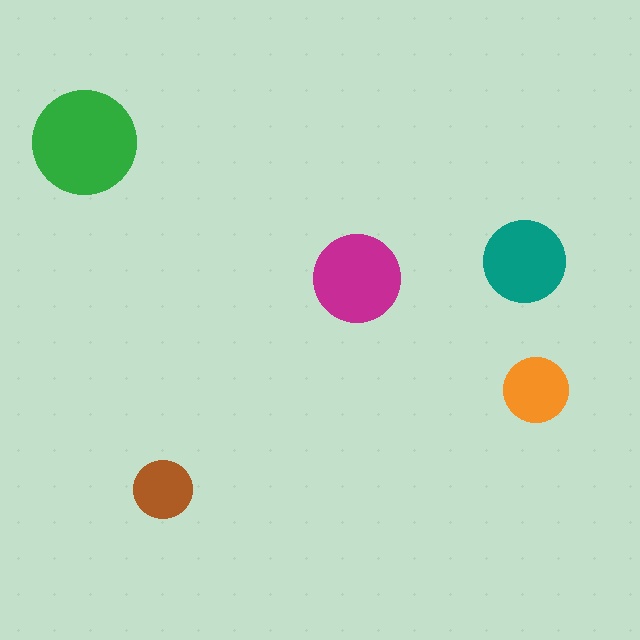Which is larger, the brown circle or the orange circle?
The orange one.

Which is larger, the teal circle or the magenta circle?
The magenta one.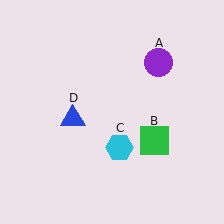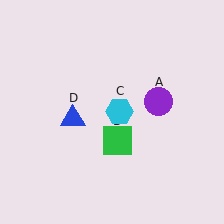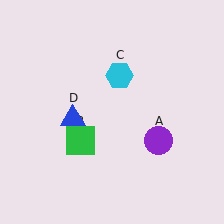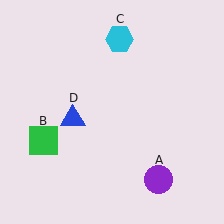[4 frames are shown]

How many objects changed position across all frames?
3 objects changed position: purple circle (object A), green square (object B), cyan hexagon (object C).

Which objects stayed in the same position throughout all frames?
Blue triangle (object D) remained stationary.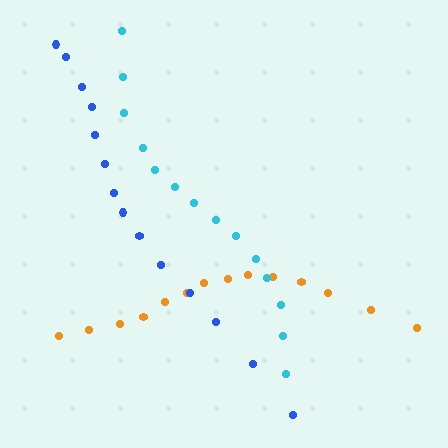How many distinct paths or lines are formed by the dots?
There are 3 distinct paths.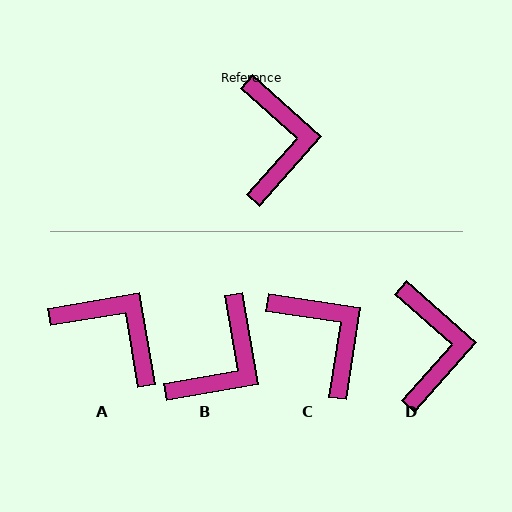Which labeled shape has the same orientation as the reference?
D.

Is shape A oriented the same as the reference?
No, it is off by about 51 degrees.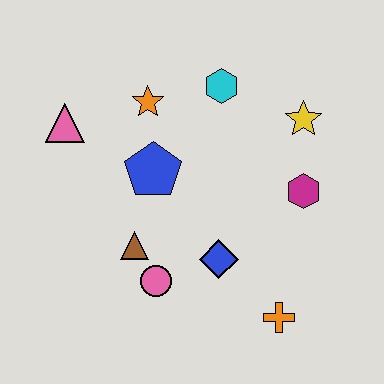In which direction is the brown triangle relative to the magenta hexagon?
The brown triangle is to the left of the magenta hexagon.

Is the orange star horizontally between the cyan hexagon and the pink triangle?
Yes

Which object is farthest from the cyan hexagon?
The orange cross is farthest from the cyan hexagon.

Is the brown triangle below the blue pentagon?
Yes